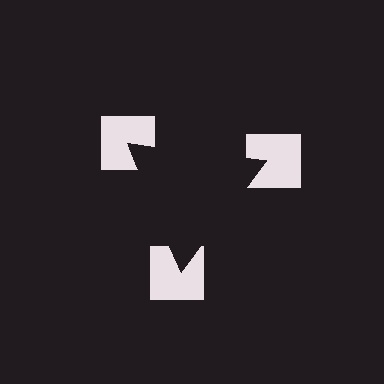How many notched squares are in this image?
There are 3 — one at each vertex of the illusory triangle.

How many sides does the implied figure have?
3 sides.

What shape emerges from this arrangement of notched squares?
An illusory triangle — its edges are inferred from the aligned wedge cuts in the notched squares, not physically drawn.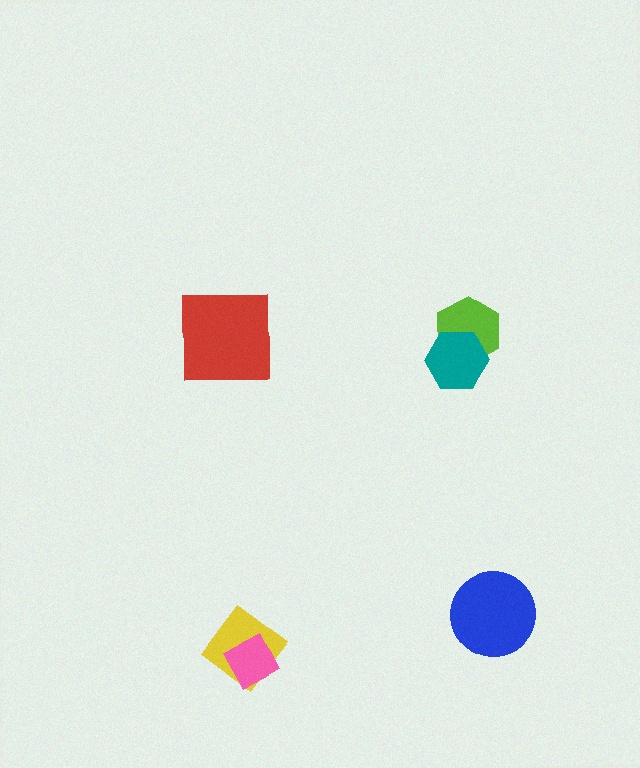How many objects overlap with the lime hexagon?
1 object overlaps with the lime hexagon.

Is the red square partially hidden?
No, no other shape covers it.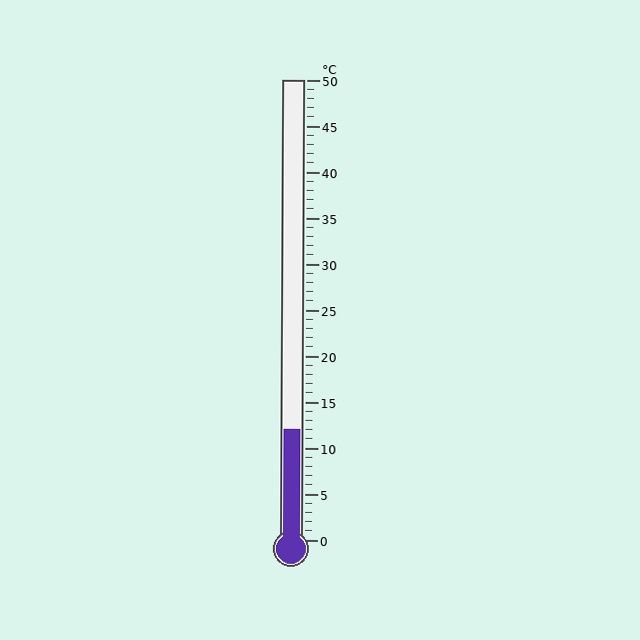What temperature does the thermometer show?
The thermometer shows approximately 12°C.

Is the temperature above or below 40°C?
The temperature is below 40°C.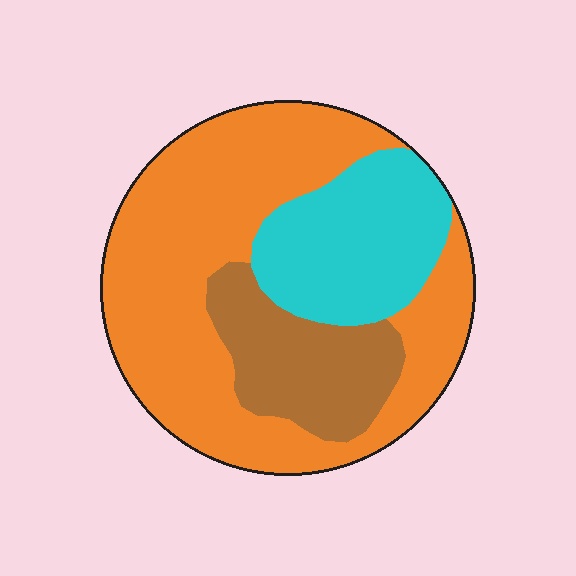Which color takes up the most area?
Orange, at roughly 60%.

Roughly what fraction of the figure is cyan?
Cyan covers around 25% of the figure.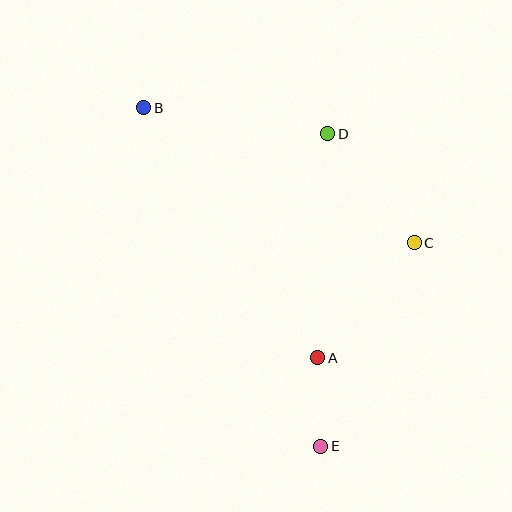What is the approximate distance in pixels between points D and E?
The distance between D and E is approximately 312 pixels.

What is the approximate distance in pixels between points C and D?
The distance between C and D is approximately 139 pixels.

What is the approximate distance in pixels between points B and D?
The distance between B and D is approximately 186 pixels.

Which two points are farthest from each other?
Points B and E are farthest from each other.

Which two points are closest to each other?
Points A and E are closest to each other.